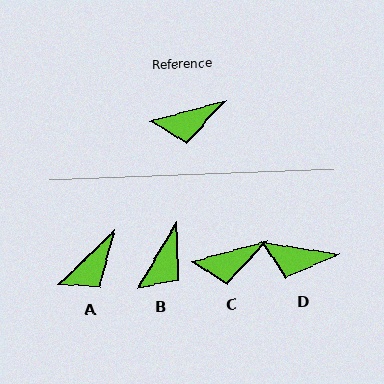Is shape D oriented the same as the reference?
No, it is off by about 24 degrees.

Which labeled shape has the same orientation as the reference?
C.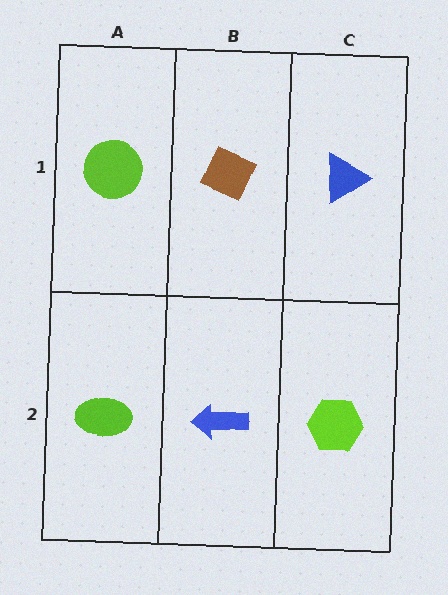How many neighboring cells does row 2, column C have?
2.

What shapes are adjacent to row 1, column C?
A lime hexagon (row 2, column C), a brown diamond (row 1, column B).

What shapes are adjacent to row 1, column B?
A blue arrow (row 2, column B), a lime circle (row 1, column A), a blue triangle (row 1, column C).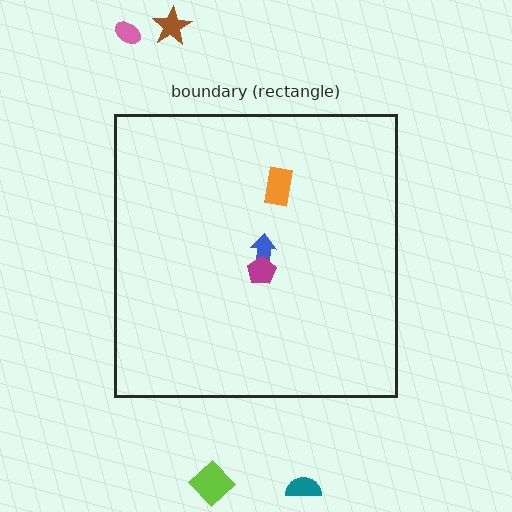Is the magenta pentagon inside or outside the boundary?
Inside.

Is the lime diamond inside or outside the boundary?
Outside.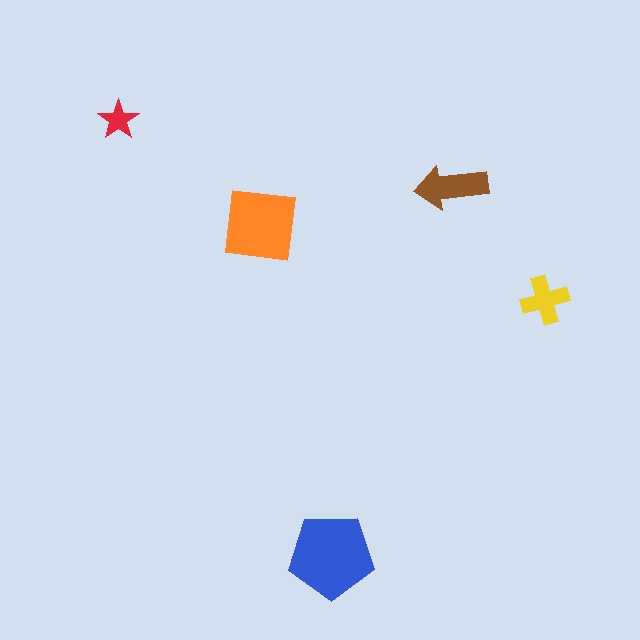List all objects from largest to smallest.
The blue pentagon, the orange square, the brown arrow, the yellow cross, the red star.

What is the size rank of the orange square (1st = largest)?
2nd.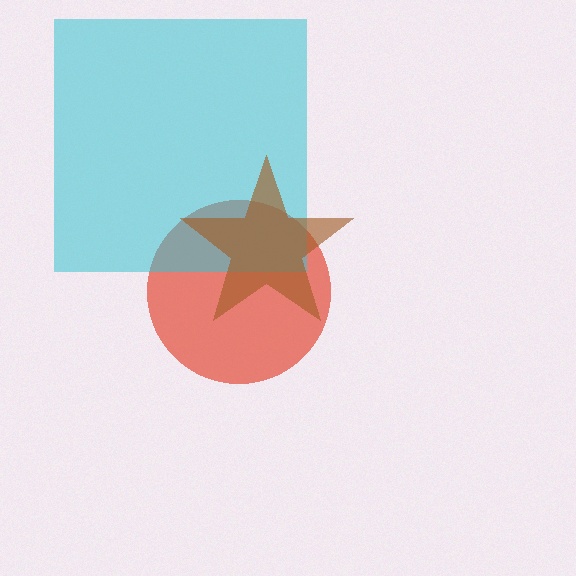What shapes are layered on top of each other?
The layered shapes are: a red circle, a cyan square, a brown star.